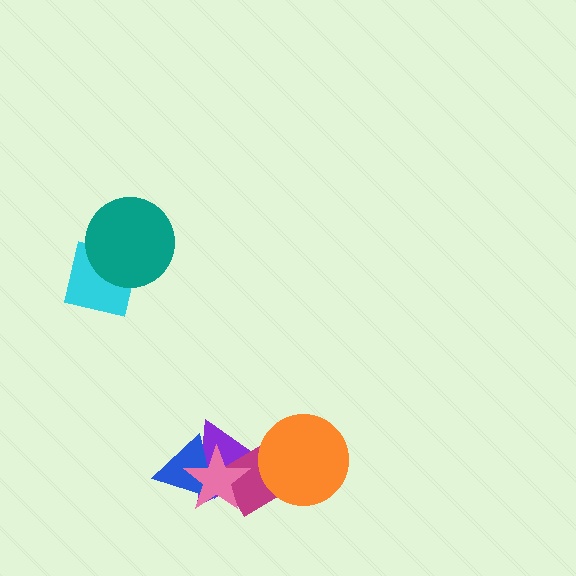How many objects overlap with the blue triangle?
3 objects overlap with the blue triangle.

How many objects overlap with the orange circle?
2 objects overlap with the orange circle.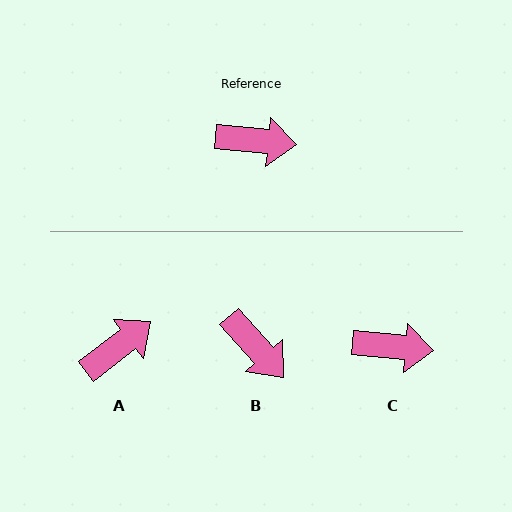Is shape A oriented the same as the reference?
No, it is off by about 43 degrees.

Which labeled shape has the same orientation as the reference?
C.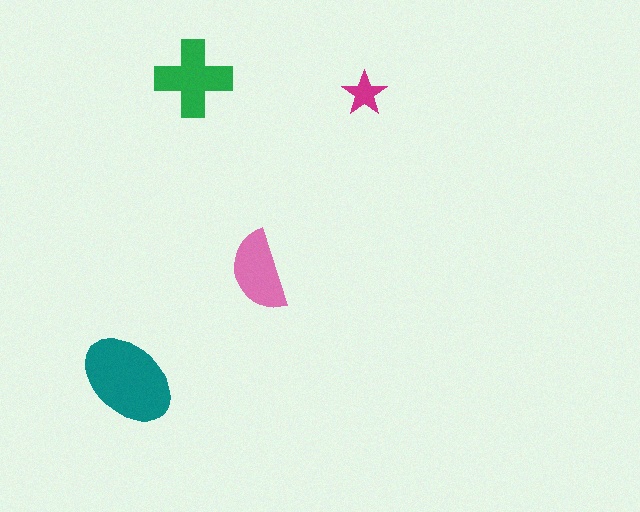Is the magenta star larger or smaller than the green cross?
Smaller.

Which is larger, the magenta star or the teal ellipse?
The teal ellipse.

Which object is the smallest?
The magenta star.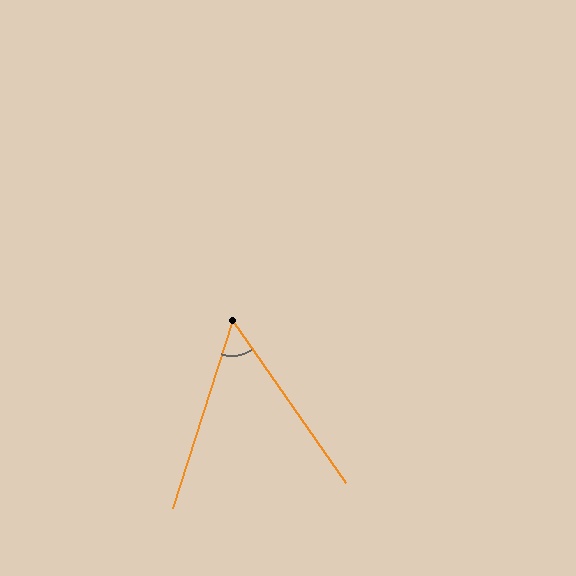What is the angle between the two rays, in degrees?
Approximately 53 degrees.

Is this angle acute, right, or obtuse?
It is acute.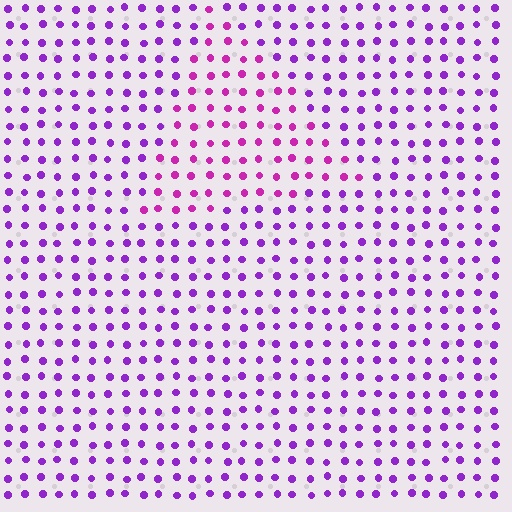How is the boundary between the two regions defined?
The boundary is defined purely by a slight shift in hue (about 31 degrees). Spacing, size, and orientation are identical on both sides.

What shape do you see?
I see a triangle.